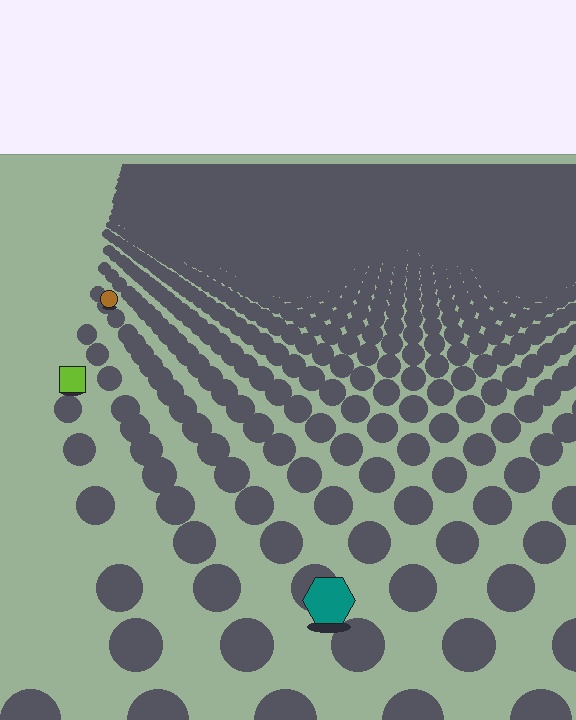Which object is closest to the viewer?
The teal hexagon is closest. The texture marks near it are larger and more spread out.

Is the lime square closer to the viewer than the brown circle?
Yes. The lime square is closer — you can tell from the texture gradient: the ground texture is coarser near it.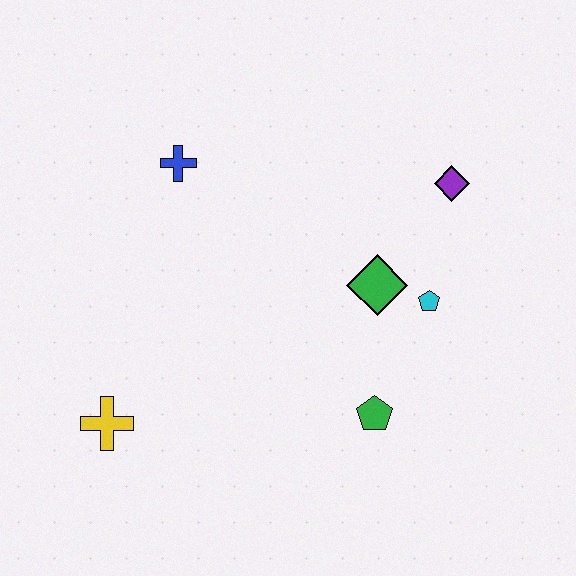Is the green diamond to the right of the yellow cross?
Yes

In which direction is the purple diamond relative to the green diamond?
The purple diamond is above the green diamond.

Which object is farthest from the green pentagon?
The blue cross is farthest from the green pentagon.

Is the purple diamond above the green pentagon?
Yes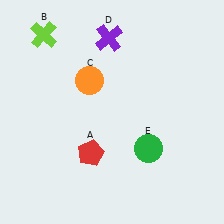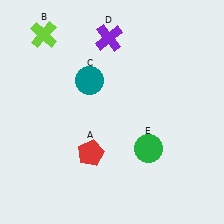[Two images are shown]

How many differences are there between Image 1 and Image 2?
There is 1 difference between the two images.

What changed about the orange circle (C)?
In Image 1, C is orange. In Image 2, it changed to teal.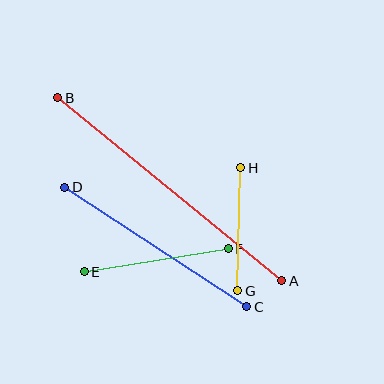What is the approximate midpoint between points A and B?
The midpoint is at approximately (170, 189) pixels.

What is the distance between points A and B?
The distance is approximately 289 pixels.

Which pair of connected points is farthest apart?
Points A and B are farthest apart.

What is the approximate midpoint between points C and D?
The midpoint is at approximately (156, 247) pixels.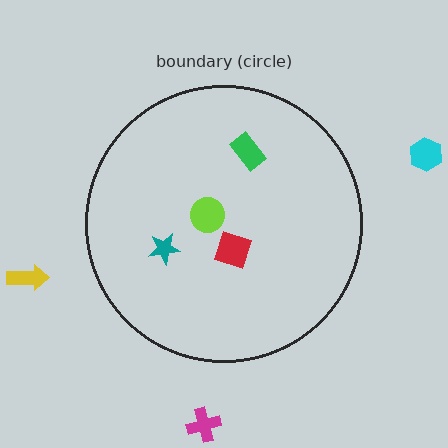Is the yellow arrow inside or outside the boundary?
Outside.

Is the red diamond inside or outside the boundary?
Inside.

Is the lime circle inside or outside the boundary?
Inside.